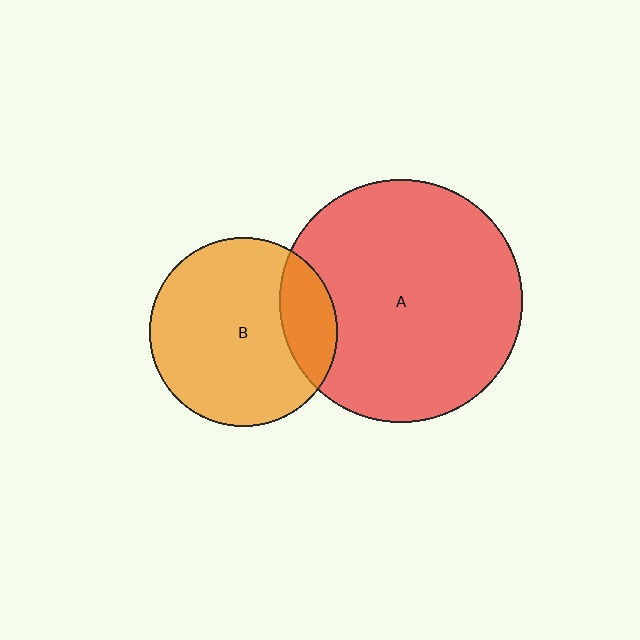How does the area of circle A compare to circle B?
Approximately 1.7 times.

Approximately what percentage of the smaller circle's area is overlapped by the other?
Approximately 20%.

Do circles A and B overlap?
Yes.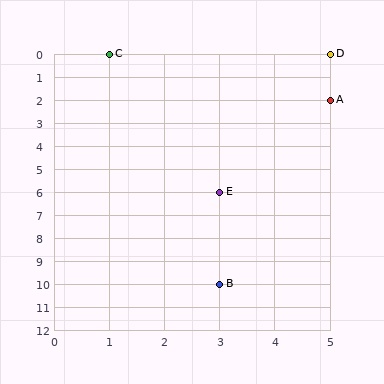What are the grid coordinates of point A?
Point A is at grid coordinates (5, 2).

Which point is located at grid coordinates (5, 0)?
Point D is at (5, 0).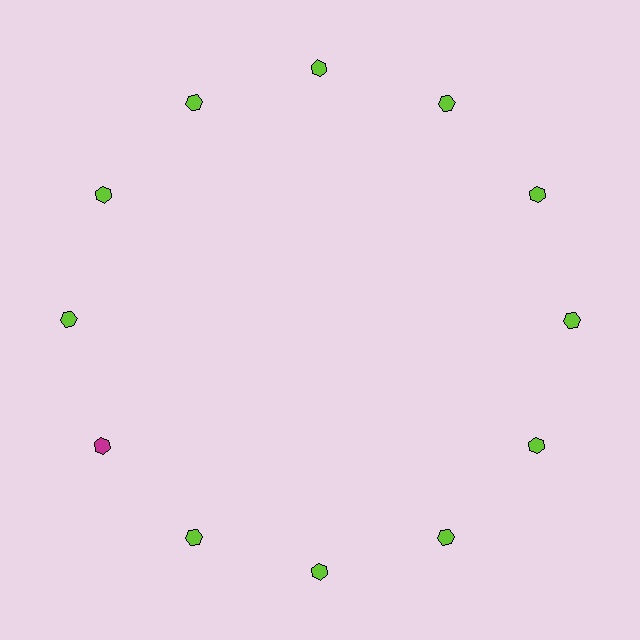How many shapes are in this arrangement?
There are 12 shapes arranged in a ring pattern.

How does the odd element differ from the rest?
It has a different color: magenta instead of lime.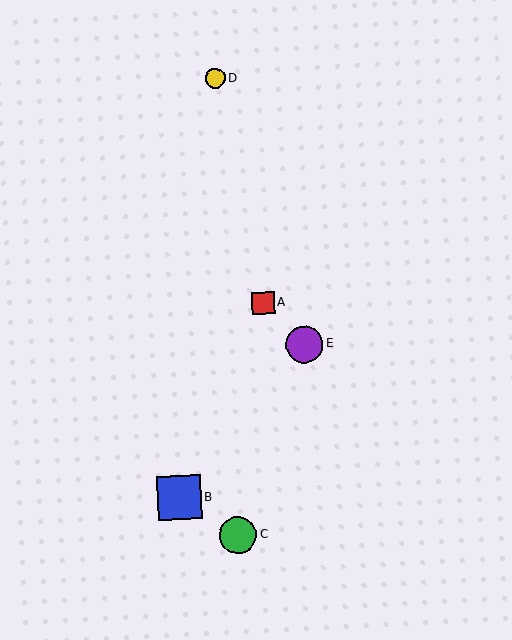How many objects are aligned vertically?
2 objects (C, D) are aligned vertically.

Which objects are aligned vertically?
Objects C, D are aligned vertically.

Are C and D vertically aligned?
Yes, both are at x≈238.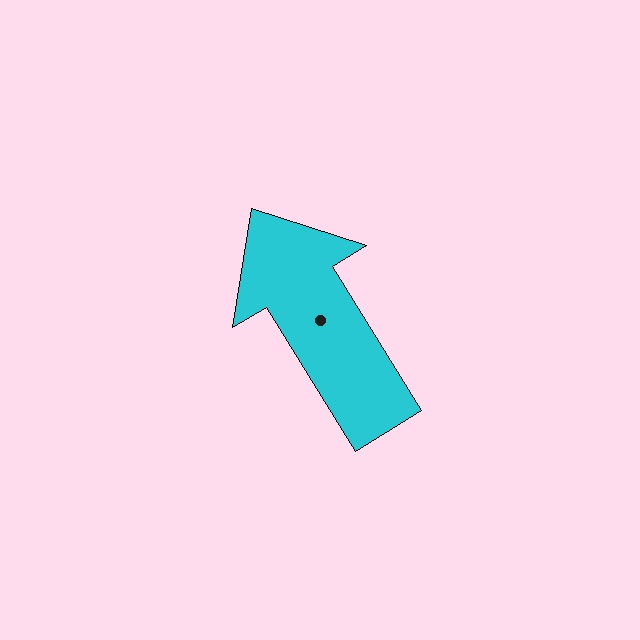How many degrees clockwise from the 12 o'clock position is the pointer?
Approximately 328 degrees.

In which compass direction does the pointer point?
Northwest.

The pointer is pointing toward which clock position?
Roughly 11 o'clock.